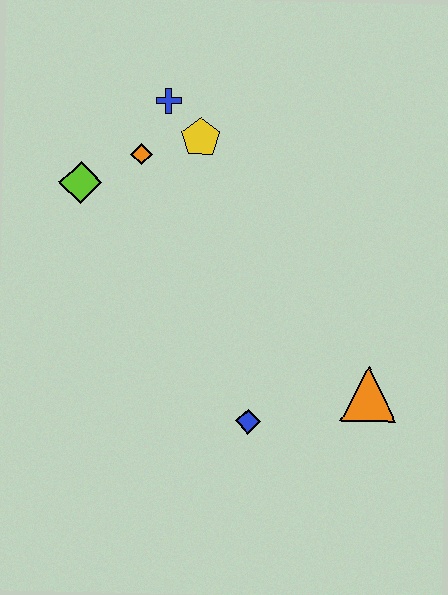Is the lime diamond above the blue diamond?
Yes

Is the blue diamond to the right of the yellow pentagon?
Yes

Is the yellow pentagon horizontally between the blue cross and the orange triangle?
Yes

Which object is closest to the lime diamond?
The orange diamond is closest to the lime diamond.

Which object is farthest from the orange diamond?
The orange triangle is farthest from the orange diamond.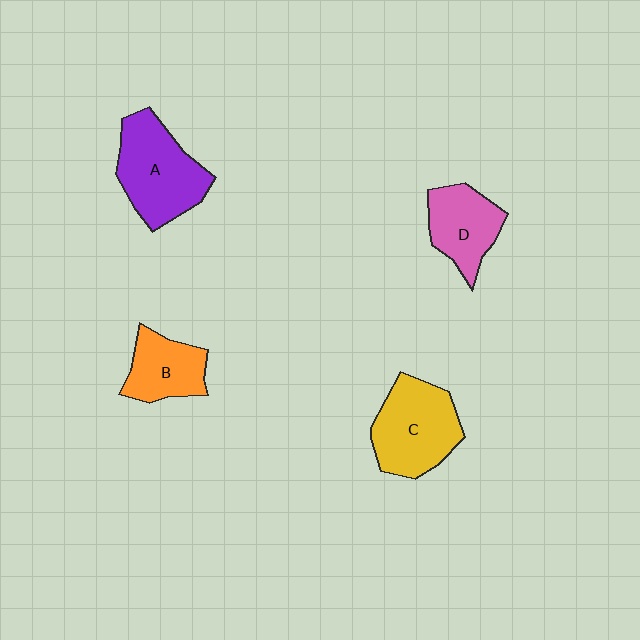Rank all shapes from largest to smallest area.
From largest to smallest: A (purple), C (yellow), D (pink), B (orange).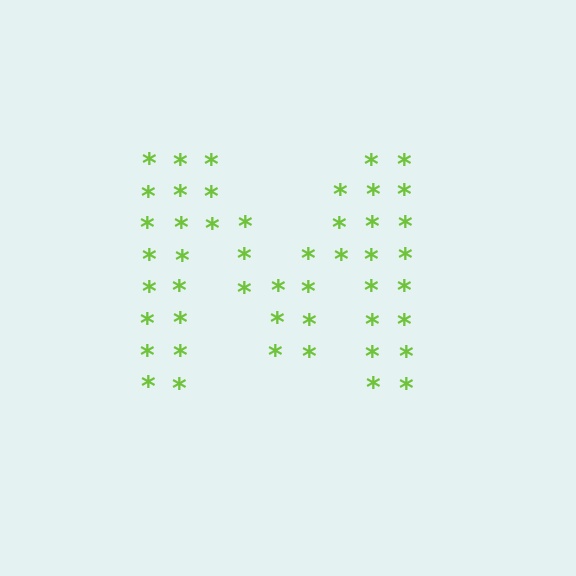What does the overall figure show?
The overall figure shows the letter M.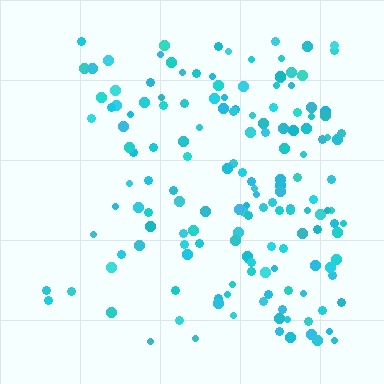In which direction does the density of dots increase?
From left to right, with the right side densest.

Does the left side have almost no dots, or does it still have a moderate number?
Still a moderate number, just noticeably fewer than the right.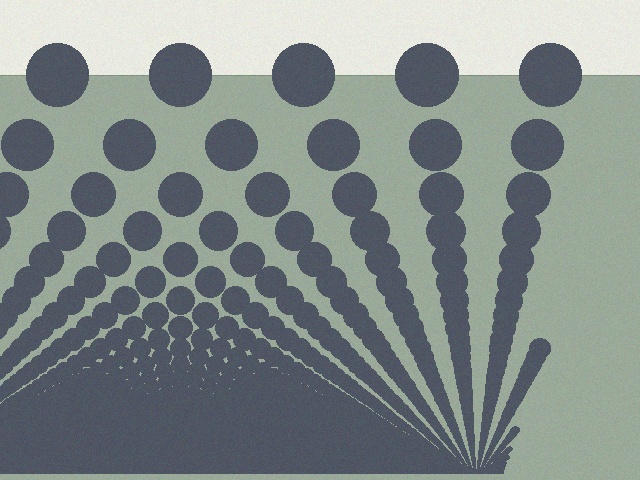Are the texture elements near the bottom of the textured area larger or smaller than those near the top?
Smaller. The gradient is inverted — elements near the bottom are smaller and denser.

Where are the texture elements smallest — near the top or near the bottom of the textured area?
Near the bottom.